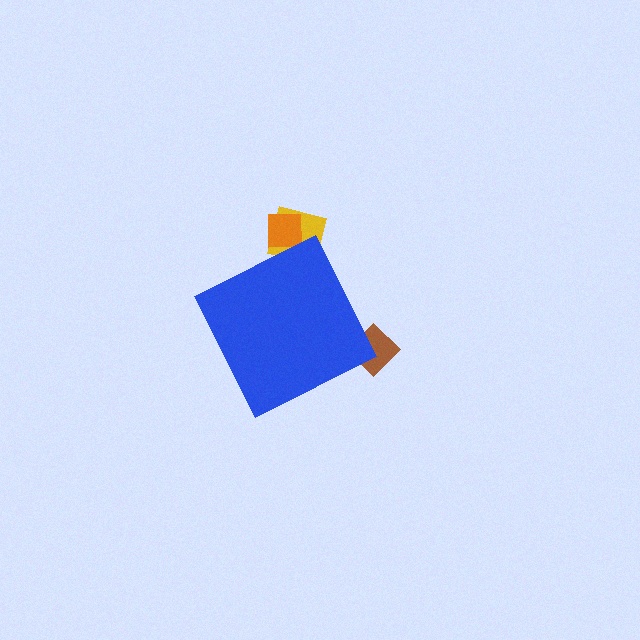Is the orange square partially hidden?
Yes, the orange square is partially hidden behind the blue diamond.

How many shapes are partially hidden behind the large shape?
3 shapes are partially hidden.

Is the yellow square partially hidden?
Yes, the yellow square is partially hidden behind the blue diamond.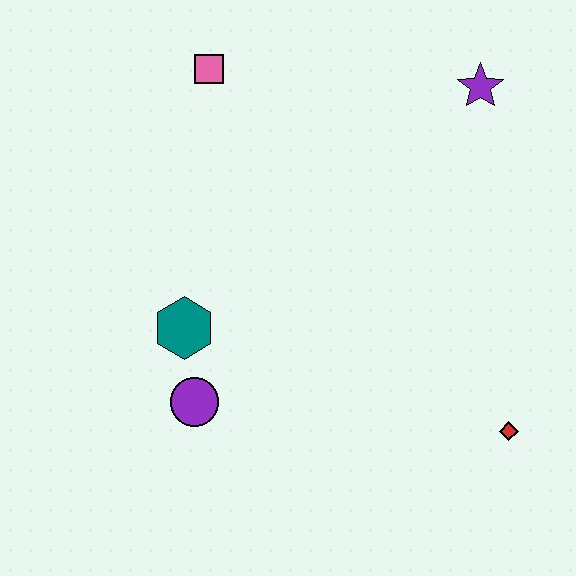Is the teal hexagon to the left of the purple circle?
Yes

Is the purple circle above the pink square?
No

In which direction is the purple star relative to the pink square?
The purple star is to the right of the pink square.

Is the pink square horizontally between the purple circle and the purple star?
Yes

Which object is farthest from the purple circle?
The purple star is farthest from the purple circle.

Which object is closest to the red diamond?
The purple circle is closest to the red diamond.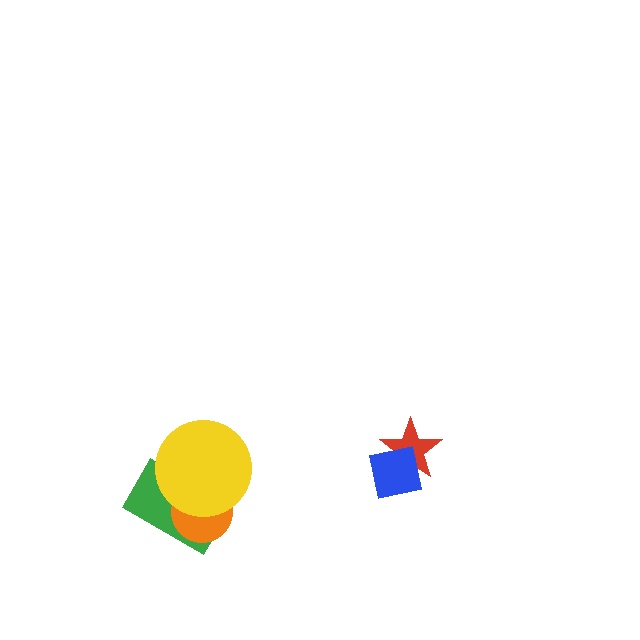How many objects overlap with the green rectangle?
2 objects overlap with the green rectangle.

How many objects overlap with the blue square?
1 object overlaps with the blue square.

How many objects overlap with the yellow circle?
2 objects overlap with the yellow circle.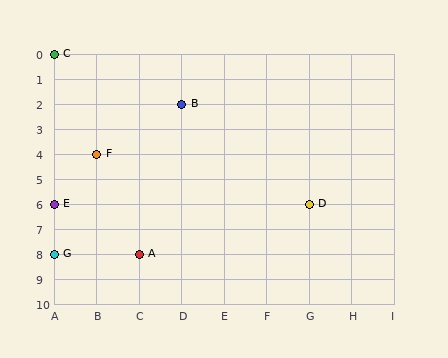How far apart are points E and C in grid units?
Points E and C are 6 rows apart.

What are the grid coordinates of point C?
Point C is at grid coordinates (A, 0).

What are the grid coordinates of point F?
Point F is at grid coordinates (B, 4).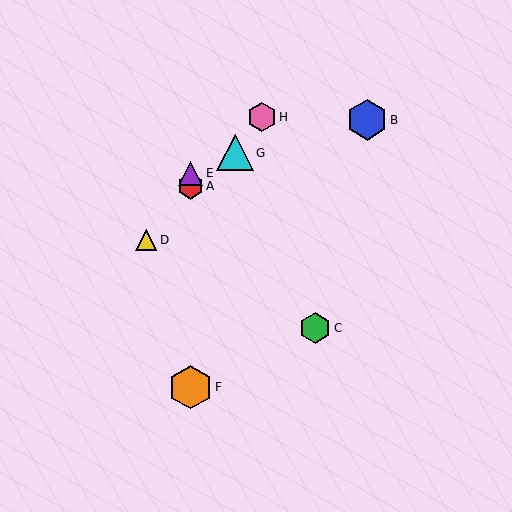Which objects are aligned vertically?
Objects A, E, F are aligned vertically.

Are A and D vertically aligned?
No, A is at x≈191 and D is at x≈146.